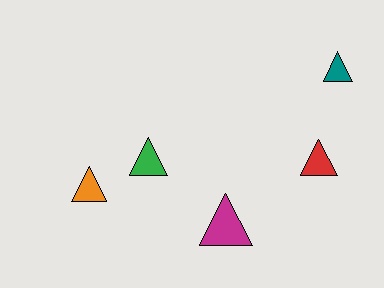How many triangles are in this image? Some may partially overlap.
There are 5 triangles.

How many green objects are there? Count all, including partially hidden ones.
There is 1 green object.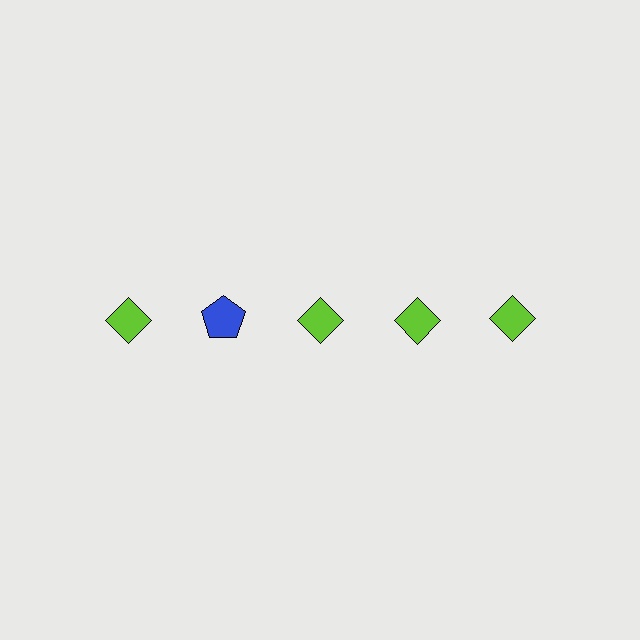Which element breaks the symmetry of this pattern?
The blue pentagon in the top row, second from left column breaks the symmetry. All other shapes are lime diamonds.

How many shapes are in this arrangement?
There are 5 shapes arranged in a grid pattern.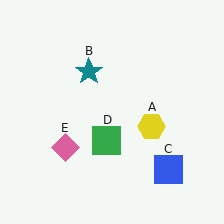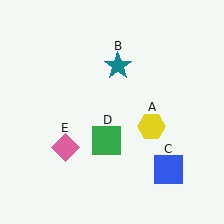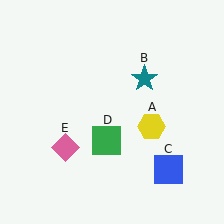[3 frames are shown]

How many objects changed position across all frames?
1 object changed position: teal star (object B).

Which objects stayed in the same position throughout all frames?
Yellow hexagon (object A) and blue square (object C) and green square (object D) and pink diamond (object E) remained stationary.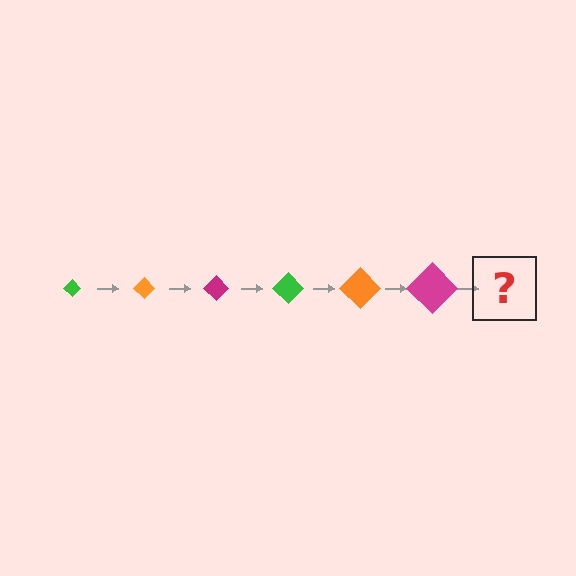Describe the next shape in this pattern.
It should be a green diamond, larger than the previous one.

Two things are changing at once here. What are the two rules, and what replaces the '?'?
The two rules are that the diamond grows larger each step and the color cycles through green, orange, and magenta. The '?' should be a green diamond, larger than the previous one.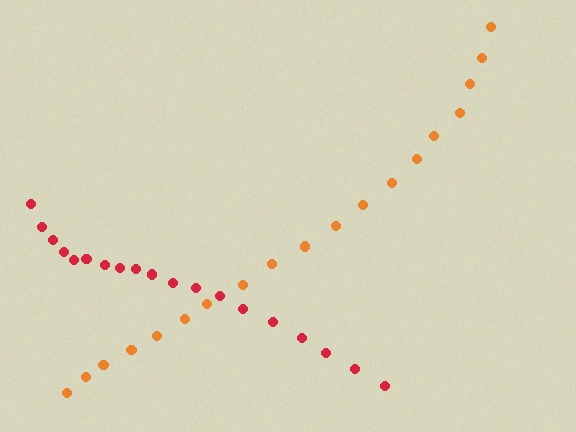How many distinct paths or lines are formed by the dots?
There are 2 distinct paths.